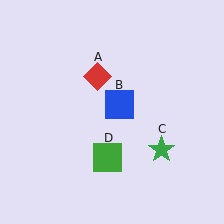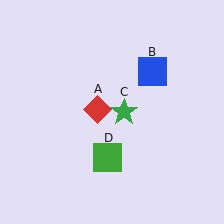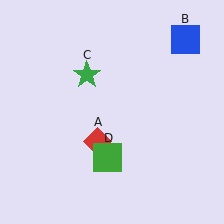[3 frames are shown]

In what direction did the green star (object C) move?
The green star (object C) moved up and to the left.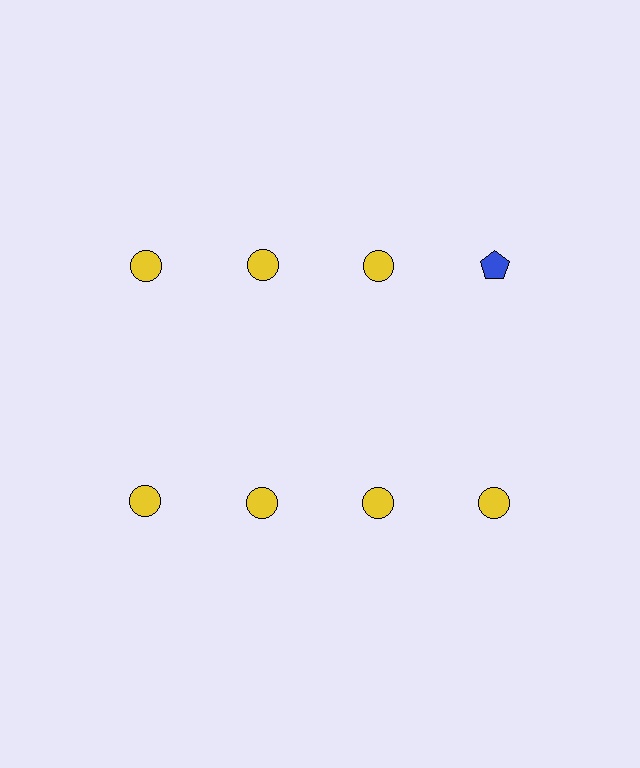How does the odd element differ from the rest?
It differs in both color (blue instead of yellow) and shape (pentagon instead of circle).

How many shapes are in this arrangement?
There are 8 shapes arranged in a grid pattern.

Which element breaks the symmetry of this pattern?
The blue pentagon in the top row, second from right column breaks the symmetry. All other shapes are yellow circles.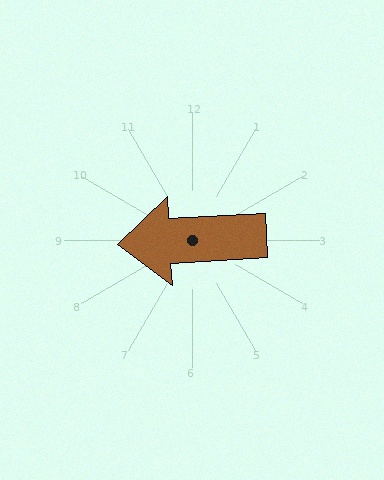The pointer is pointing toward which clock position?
Roughly 9 o'clock.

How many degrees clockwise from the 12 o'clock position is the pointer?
Approximately 267 degrees.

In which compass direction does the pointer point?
West.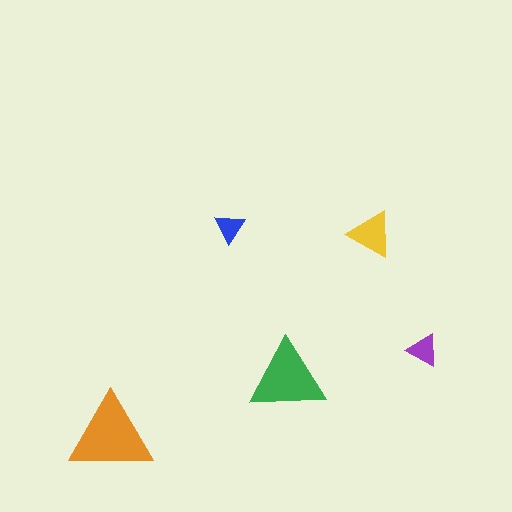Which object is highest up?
The blue triangle is topmost.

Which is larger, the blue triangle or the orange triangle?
The orange one.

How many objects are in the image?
There are 5 objects in the image.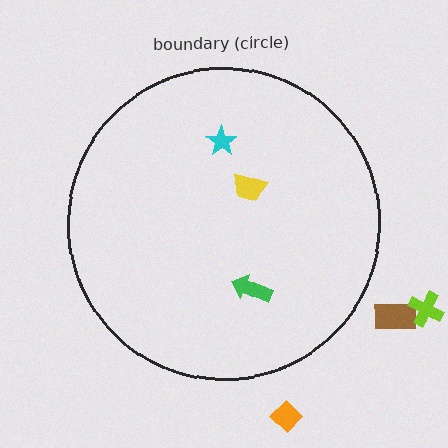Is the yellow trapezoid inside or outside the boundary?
Inside.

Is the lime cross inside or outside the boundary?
Outside.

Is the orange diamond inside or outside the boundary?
Outside.